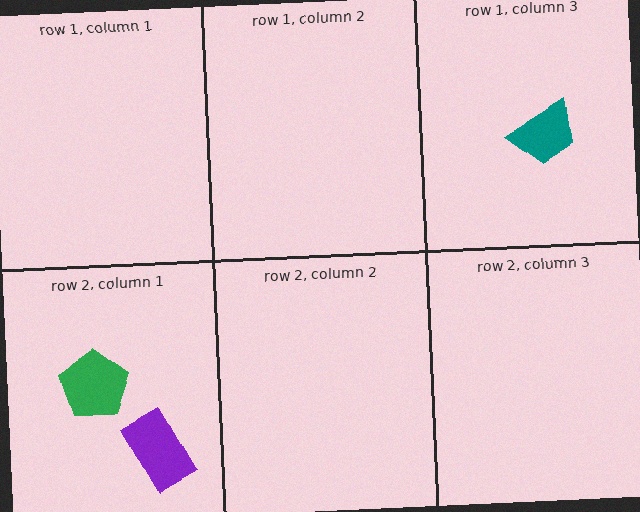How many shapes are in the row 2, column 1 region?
2.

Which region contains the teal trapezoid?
The row 1, column 3 region.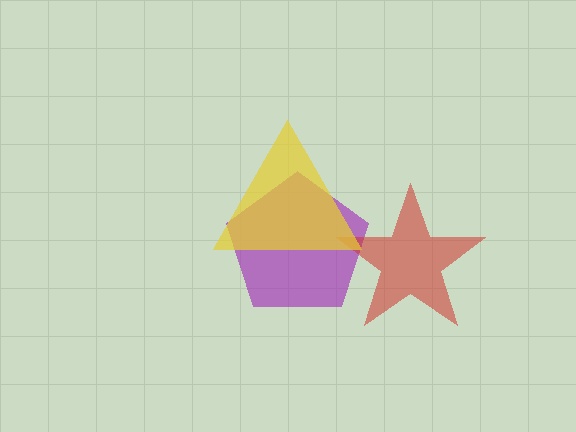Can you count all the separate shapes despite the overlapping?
Yes, there are 3 separate shapes.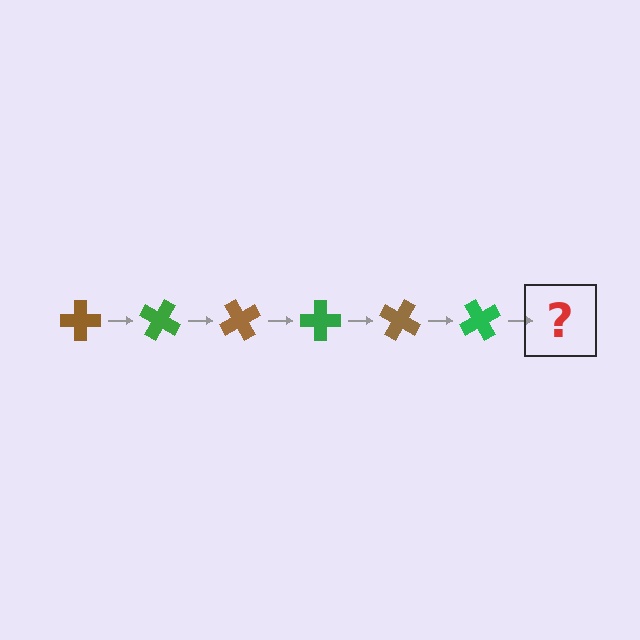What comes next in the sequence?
The next element should be a brown cross, rotated 180 degrees from the start.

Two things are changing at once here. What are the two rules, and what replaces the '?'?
The two rules are that it rotates 30 degrees each step and the color cycles through brown and green. The '?' should be a brown cross, rotated 180 degrees from the start.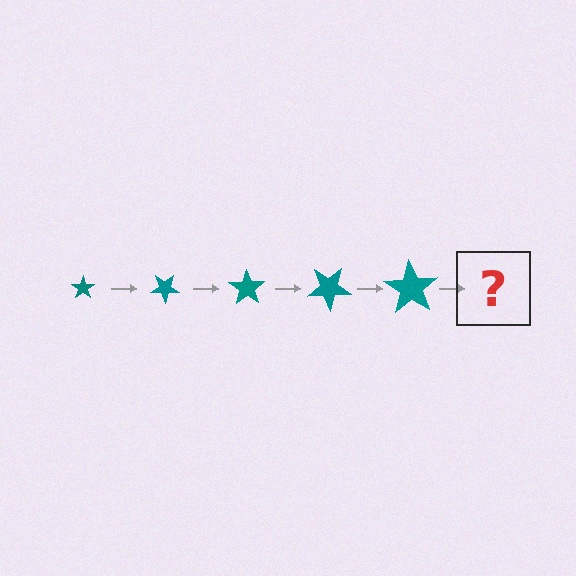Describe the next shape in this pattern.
It should be a star, larger than the previous one and rotated 175 degrees from the start.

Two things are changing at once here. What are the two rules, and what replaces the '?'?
The two rules are that the star grows larger each step and it rotates 35 degrees each step. The '?' should be a star, larger than the previous one and rotated 175 degrees from the start.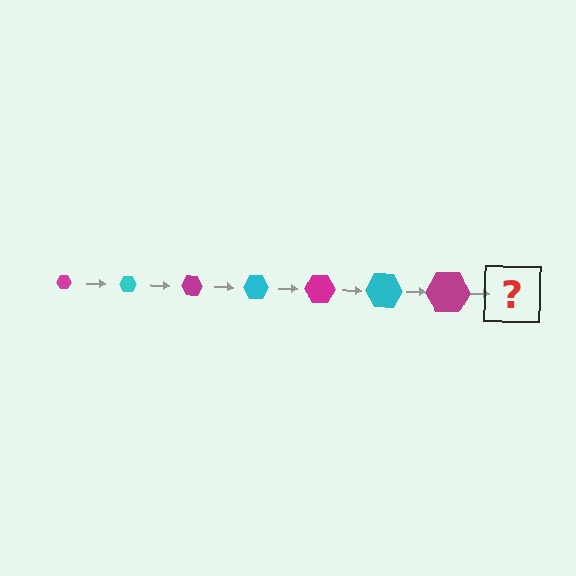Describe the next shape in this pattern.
It should be a cyan hexagon, larger than the previous one.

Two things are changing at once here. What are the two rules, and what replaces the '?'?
The two rules are that the hexagon grows larger each step and the color cycles through magenta and cyan. The '?' should be a cyan hexagon, larger than the previous one.